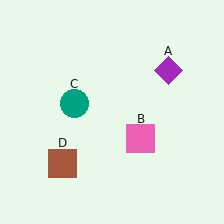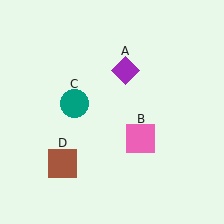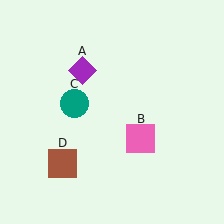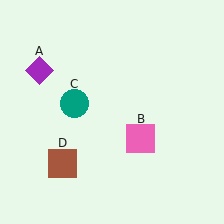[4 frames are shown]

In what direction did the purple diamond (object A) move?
The purple diamond (object A) moved left.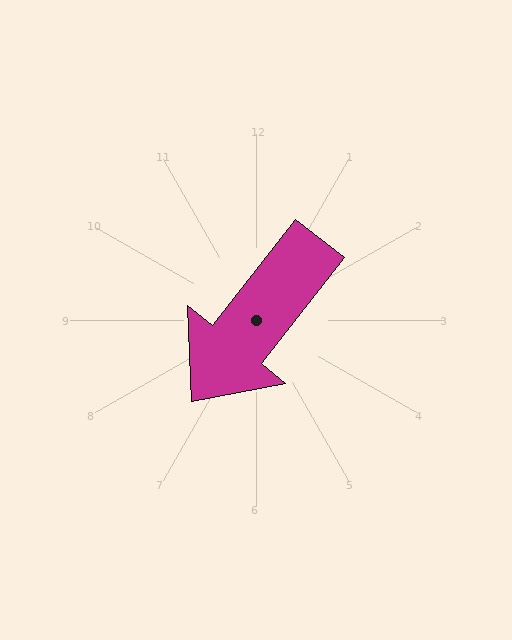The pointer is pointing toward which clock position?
Roughly 7 o'clock.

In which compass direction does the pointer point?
Southwest.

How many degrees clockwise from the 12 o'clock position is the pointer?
Approximately 218 degrees.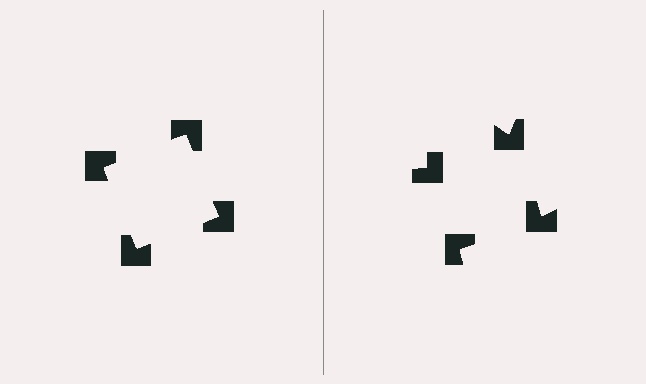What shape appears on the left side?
An illusory square.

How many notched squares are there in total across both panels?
8 — 4 on each side.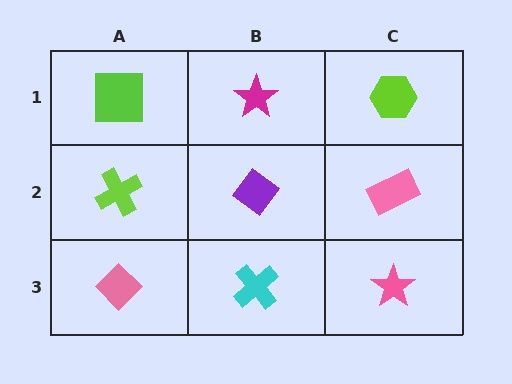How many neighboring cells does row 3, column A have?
2.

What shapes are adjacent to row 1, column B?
A purple diamond (row 2, column B), a lime square (row 1, column A), a lime hexagon (row 1, column C).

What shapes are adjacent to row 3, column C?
A pink rectangle (row 2, column C), a cyan cross (row 3, column B).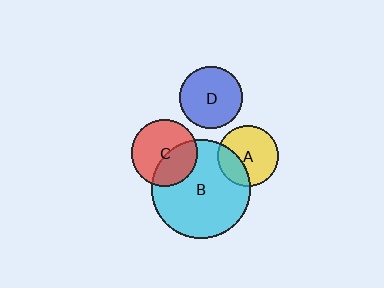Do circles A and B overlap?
Yes.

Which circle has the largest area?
Circle B (cyan).